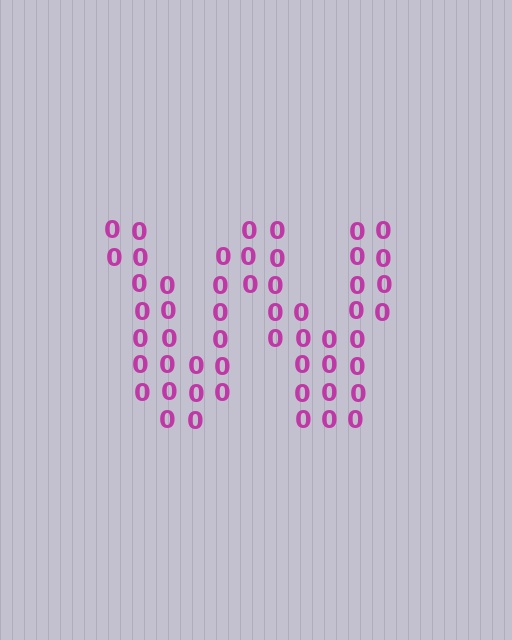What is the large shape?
The large shape is the letter W.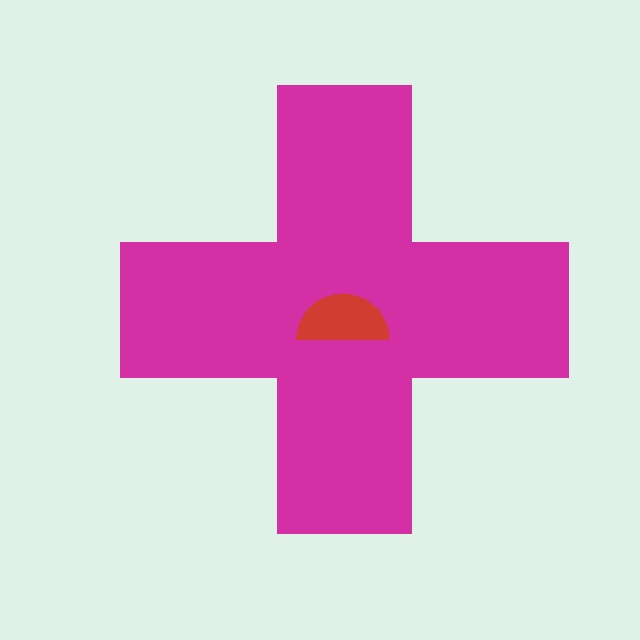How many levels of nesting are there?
2.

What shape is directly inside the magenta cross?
The red semicircle.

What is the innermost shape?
The red semicircle.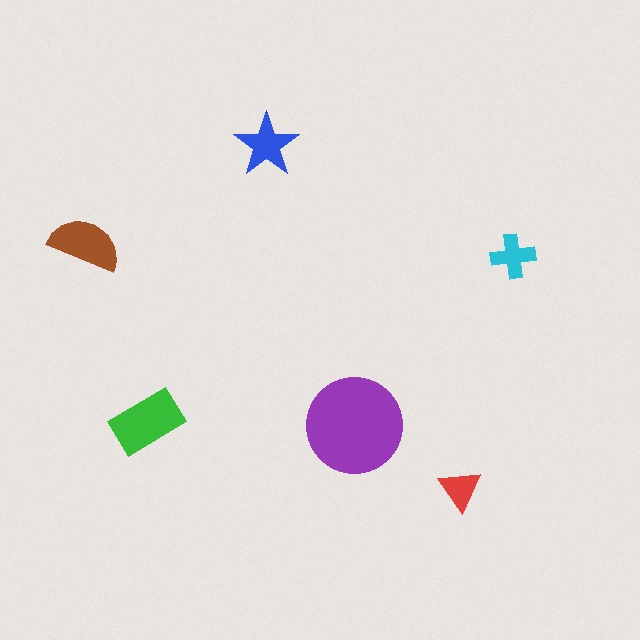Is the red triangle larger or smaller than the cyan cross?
Smaller.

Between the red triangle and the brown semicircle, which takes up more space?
The brown semicircle.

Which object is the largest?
The purple circle.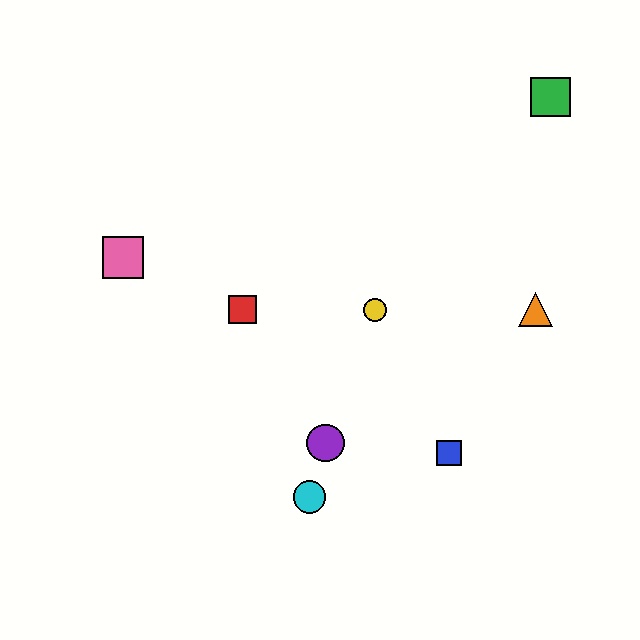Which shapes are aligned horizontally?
The red square, the yellow circle, the orange triangle are aligned horizontally.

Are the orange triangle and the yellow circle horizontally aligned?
Yes, both are at y≈310.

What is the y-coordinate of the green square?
The green square is at y≈97.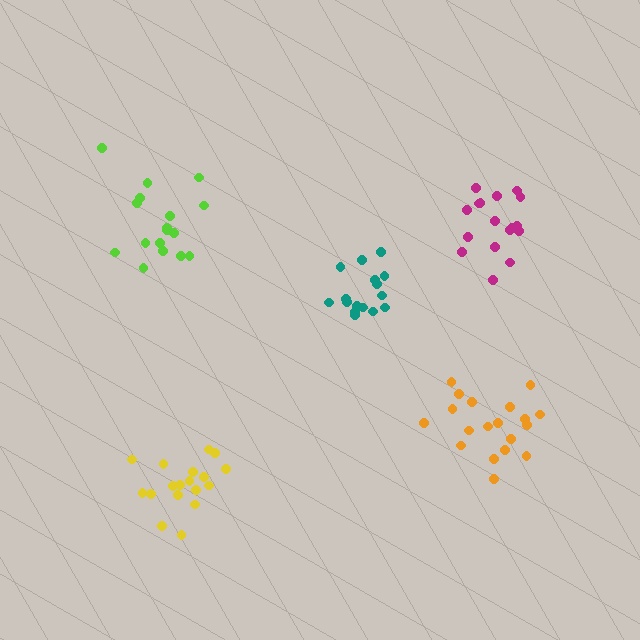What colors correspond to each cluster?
The clusters are colored: teal, lime, yellow, magenta, orange.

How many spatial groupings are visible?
There are 5 spatial groupings.